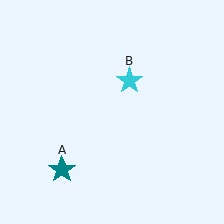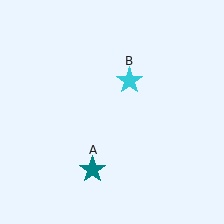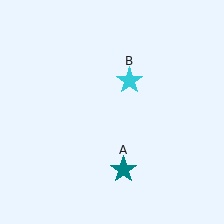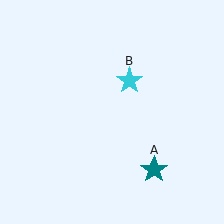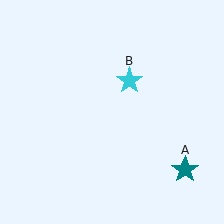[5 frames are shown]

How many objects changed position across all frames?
1 object changed position: teal star (object A).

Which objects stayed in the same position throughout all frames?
Cyan star (object B) remained stationary.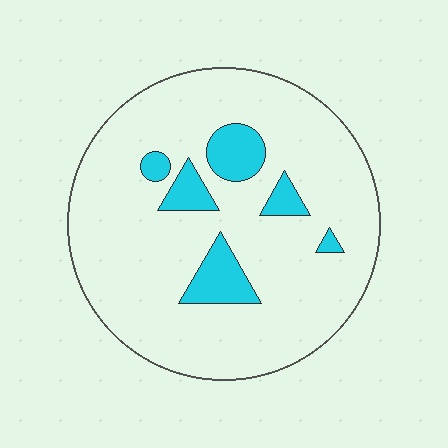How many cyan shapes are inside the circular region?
6.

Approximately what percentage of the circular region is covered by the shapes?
Approximately 15%.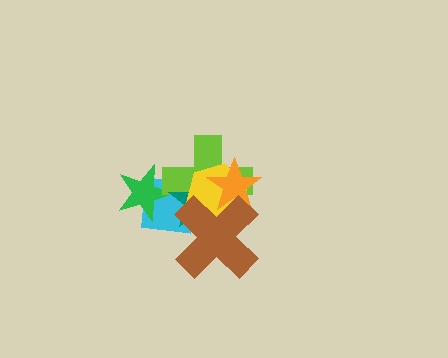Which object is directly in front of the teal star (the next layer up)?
The yellow hexagon is directly in front of the teal star.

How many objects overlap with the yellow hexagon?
5 objects overlap with the yellow hexagon.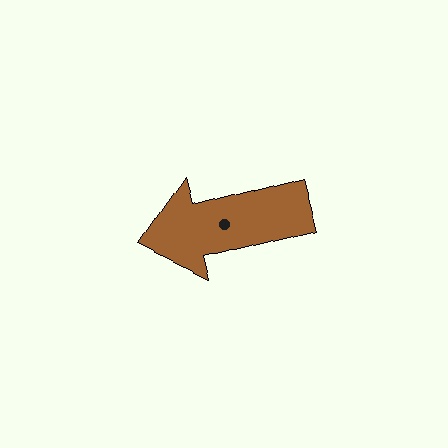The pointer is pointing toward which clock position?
Roughly 9 o'clock.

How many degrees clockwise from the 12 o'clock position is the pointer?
Approximately 255 degrees.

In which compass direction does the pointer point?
West.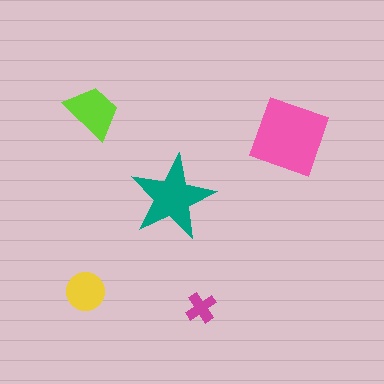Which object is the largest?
The pink diamond.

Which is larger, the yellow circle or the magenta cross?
The yellow circle.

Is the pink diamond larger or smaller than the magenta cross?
Larger.